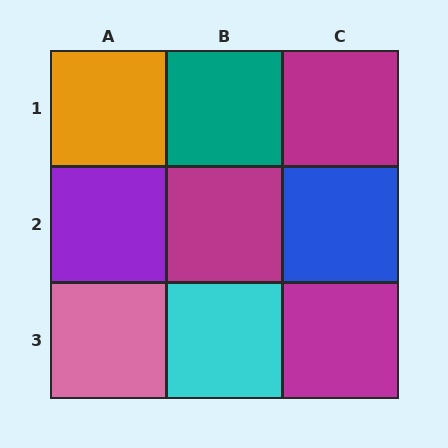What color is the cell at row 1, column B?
Teal.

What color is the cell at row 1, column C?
Magenta.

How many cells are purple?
1 cell is purple.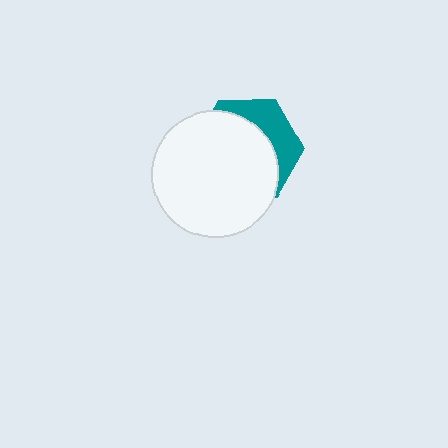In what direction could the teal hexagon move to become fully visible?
The teal hexagon could move toward the upper-right. That would shift it out from behind the white circle entirely.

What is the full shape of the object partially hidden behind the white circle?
The partially hidden object is a teal hexagon.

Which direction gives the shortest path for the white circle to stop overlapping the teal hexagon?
Moving toward the lower-left gives the shortest separation.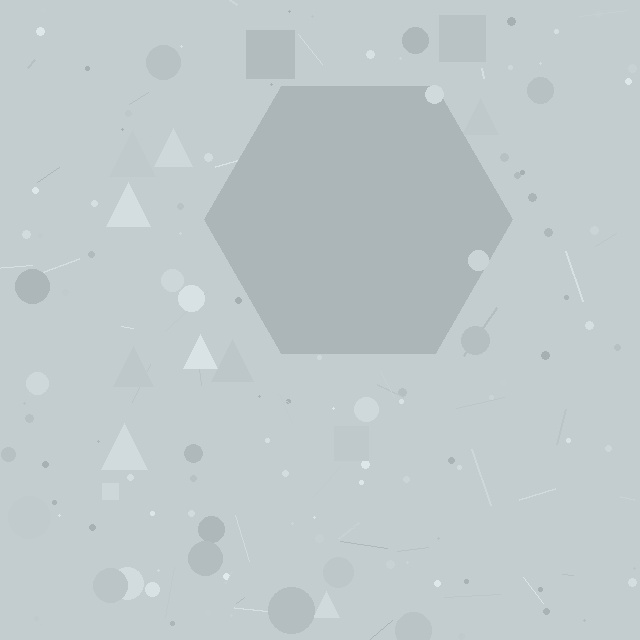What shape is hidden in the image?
A hexagon is hidden in the image.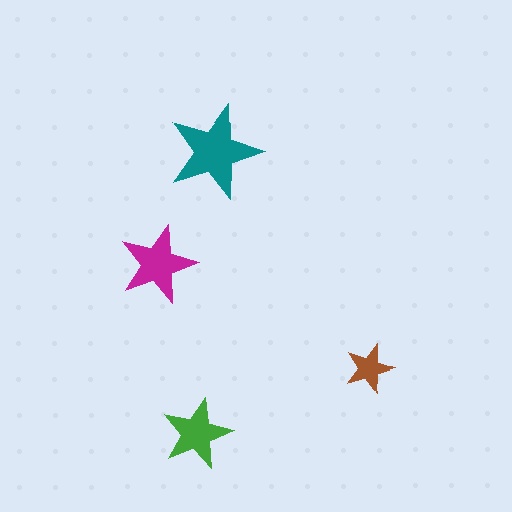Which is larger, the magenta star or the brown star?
The magenta one.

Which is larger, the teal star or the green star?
The teal one.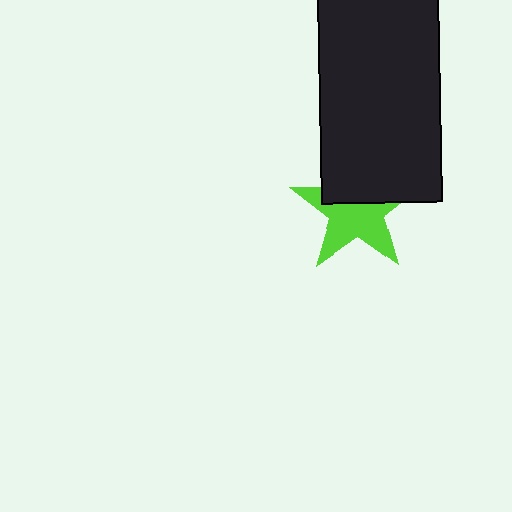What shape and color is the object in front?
The object in front is a black rectangle.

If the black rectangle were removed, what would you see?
You would see the complete lime star.